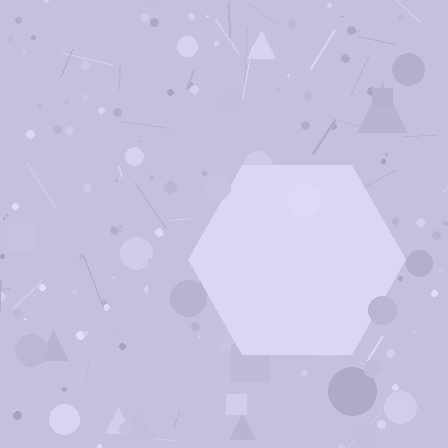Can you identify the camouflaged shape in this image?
The camouflaged shape is a hexagon.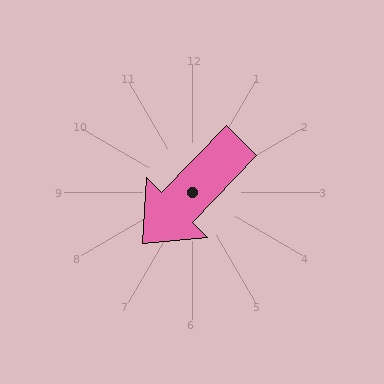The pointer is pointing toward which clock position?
Roughly 7 o'clock.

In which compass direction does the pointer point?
Southwest.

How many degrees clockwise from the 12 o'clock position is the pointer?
Approximately 224 degrees.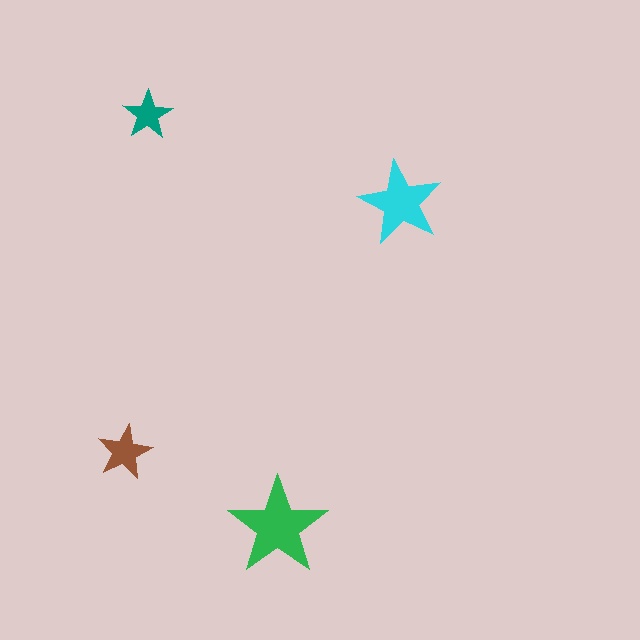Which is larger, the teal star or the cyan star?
The cyan one.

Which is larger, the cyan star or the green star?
The green one.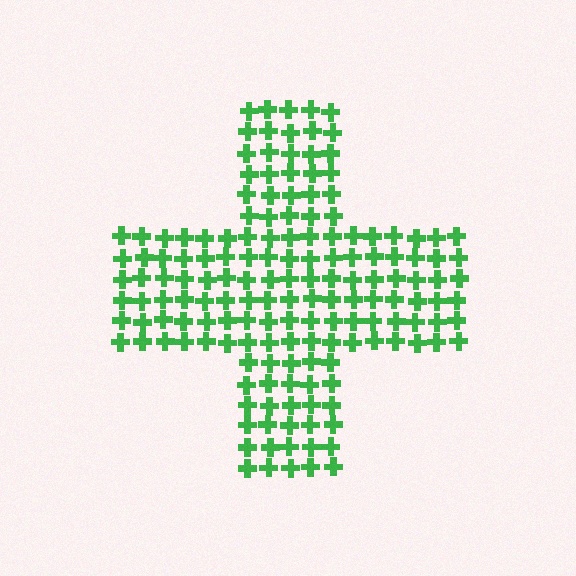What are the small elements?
The small elements are crosses.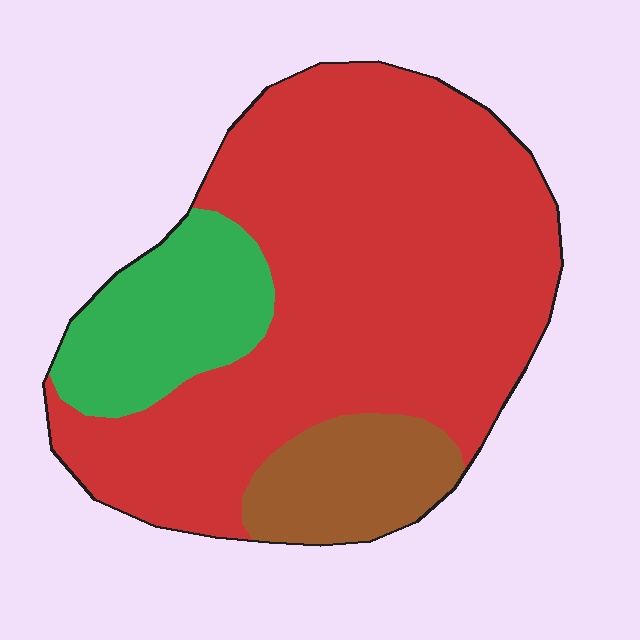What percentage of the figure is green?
Green takes up about one sixth (1/6) of the figure.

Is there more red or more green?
Red.